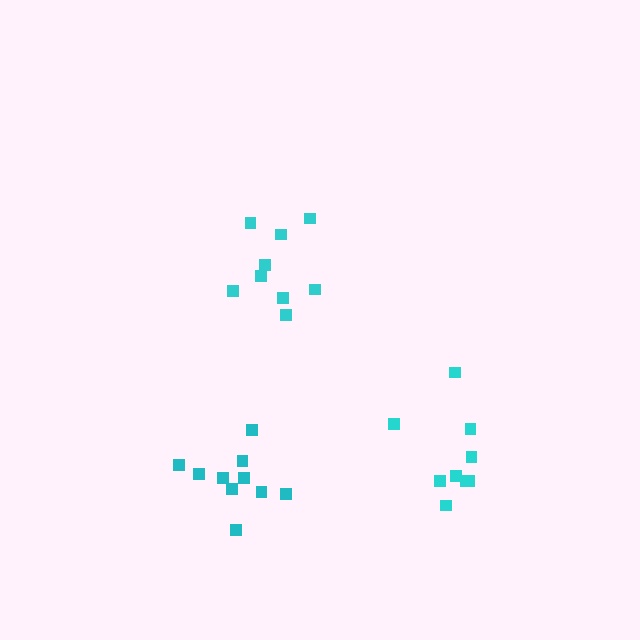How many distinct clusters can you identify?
There are 3 distinct clusters.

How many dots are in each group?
Group 1: 10 dots, Group 2: 9 dots, Group 3: 9 dots (28 total).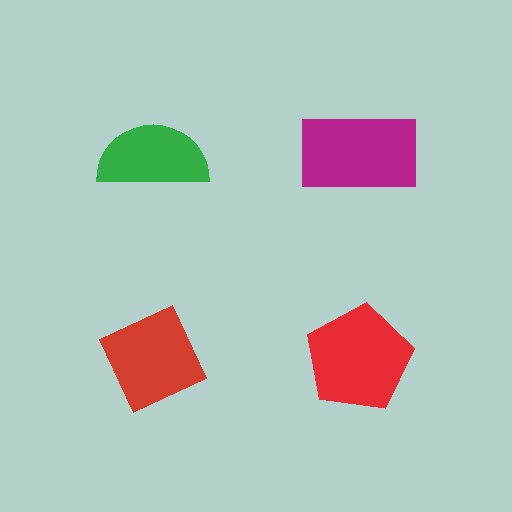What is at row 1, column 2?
A magenta rectangle.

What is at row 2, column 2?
A red pentagon.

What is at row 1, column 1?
A green semicircle.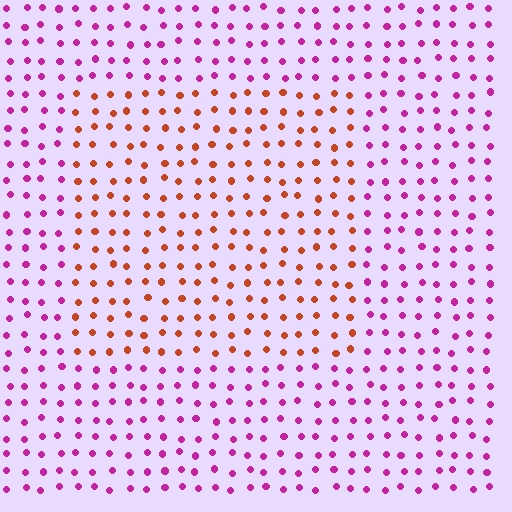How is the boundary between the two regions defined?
The boundary is defined purely by a slight shift in hue (about 60 degrees). Spacing, size, and orientation are identical on both sides.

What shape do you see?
I see a rectangle.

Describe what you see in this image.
The image is filled with small magenta elements in a uniform arrangement. A rectangle-shaped region is visible where the elements are tinted to a slightly different hue, forming a subtle color boundary.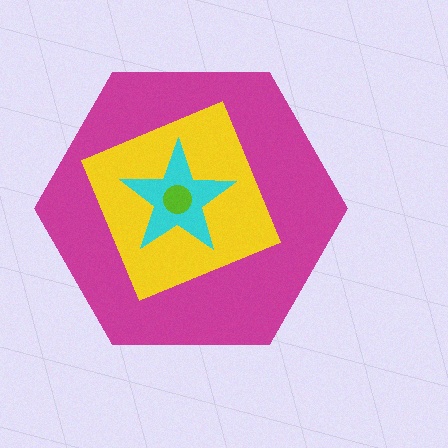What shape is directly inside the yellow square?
The cyan star.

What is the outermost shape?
The magenta hexagon.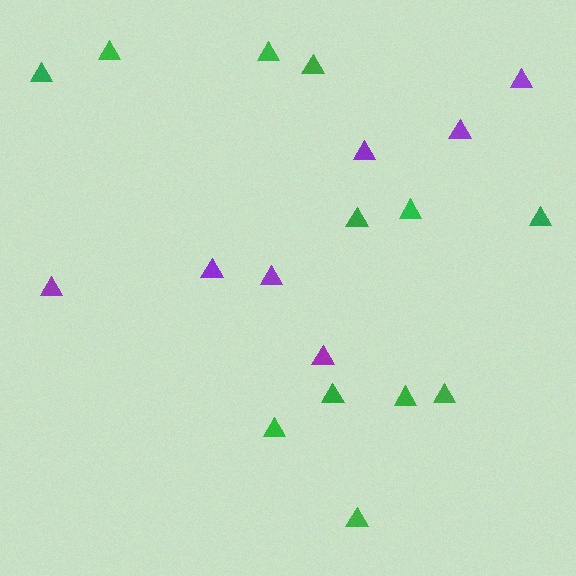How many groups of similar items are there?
There are 2 groups: one group of green triangles (12) and one group of purple triangles (7).